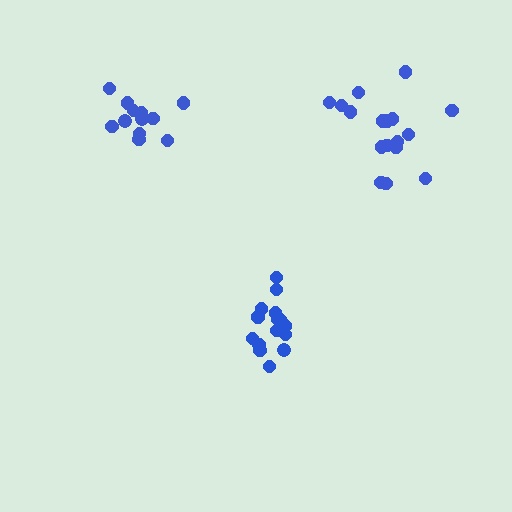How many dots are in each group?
Group 1: 16 dots, Group 2: 17 dots, Group 3: 12 dots (45 total).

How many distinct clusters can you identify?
There are 3 distinct clusters.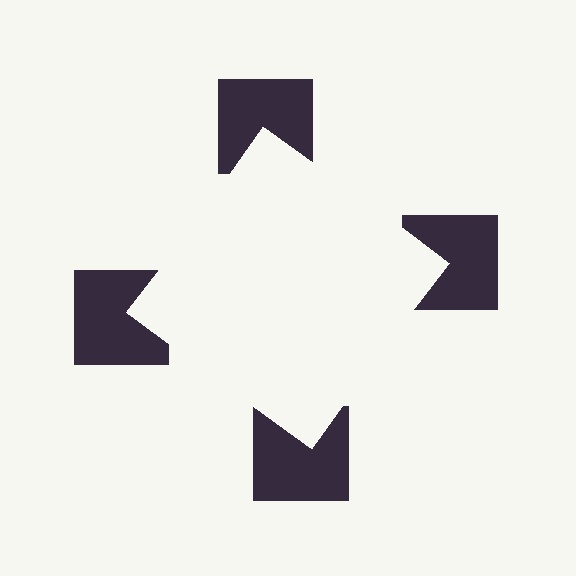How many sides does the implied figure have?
4 sides.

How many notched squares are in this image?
There are 4 — one at each vertex of the illusory square.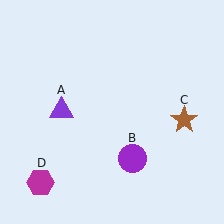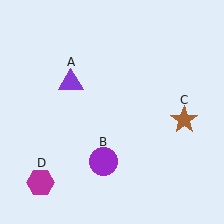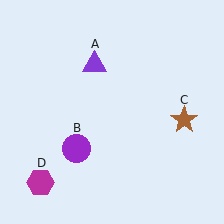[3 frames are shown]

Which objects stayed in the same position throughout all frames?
Brown star (object C) and magenta hexagon (object D) remained stationary.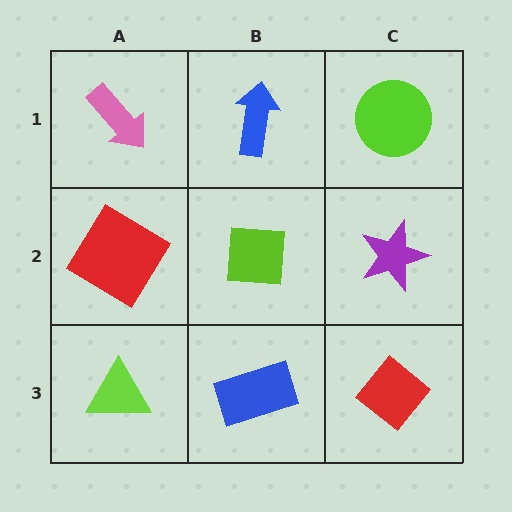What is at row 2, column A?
A red diamond.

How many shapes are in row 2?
3 shapes.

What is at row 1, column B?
A blue arrow.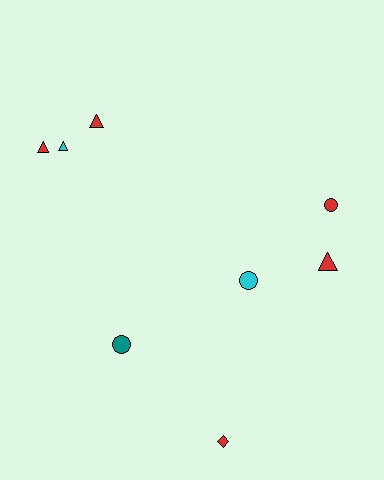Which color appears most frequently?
Red, with 5 objects.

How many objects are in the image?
There are 8 objects.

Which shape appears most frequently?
Triangle, with 4 objects.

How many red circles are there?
There is 1 red circle.